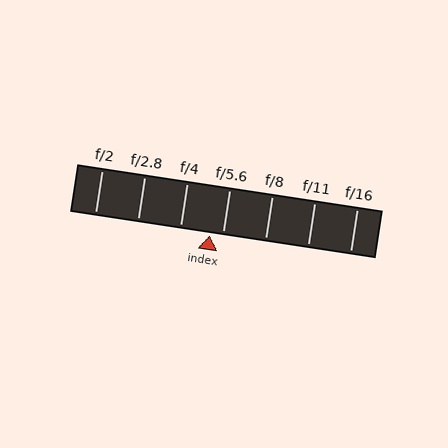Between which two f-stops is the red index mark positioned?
The index mark is between f/4 and f/5.6.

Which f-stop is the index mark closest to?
The index mark is closest to f/5.6.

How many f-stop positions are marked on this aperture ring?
There are 7 f-stop positions marked.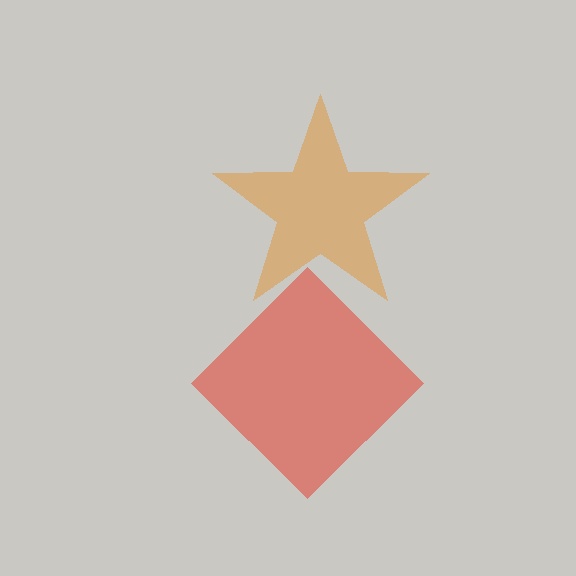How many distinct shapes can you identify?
There are 2 distinct shapes: a red diamond, an orange star.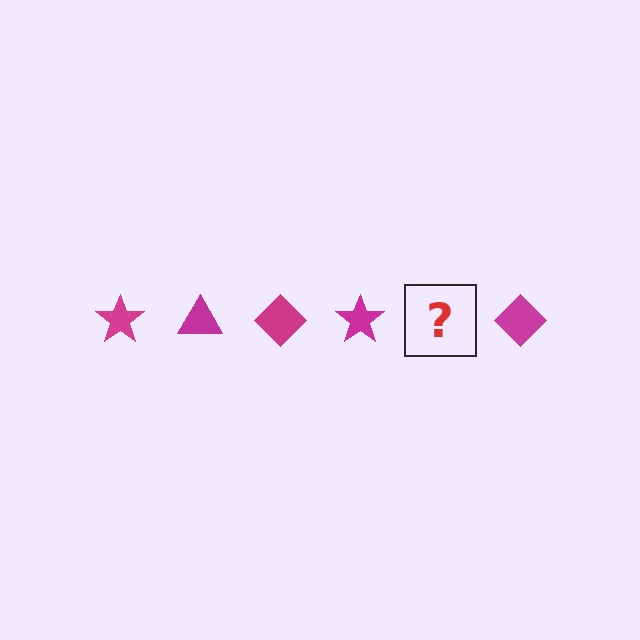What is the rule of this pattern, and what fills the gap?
The rule is that the pattern cycles through star, triangle, diamond shapes in magenta. The gap should be filled with a magenta triangle.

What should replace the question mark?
The question mark should be replaced with a magenta triangle.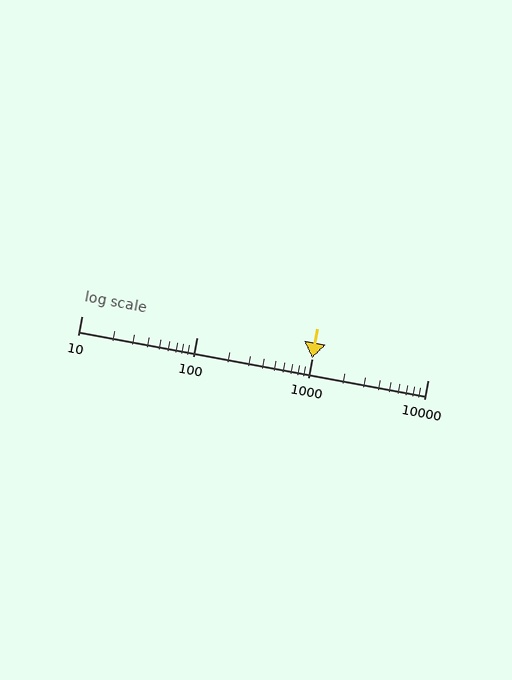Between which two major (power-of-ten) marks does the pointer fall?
The pointer is between 1000 and 10000.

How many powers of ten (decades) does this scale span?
The scale spans 3 decades, from 10 to 10000.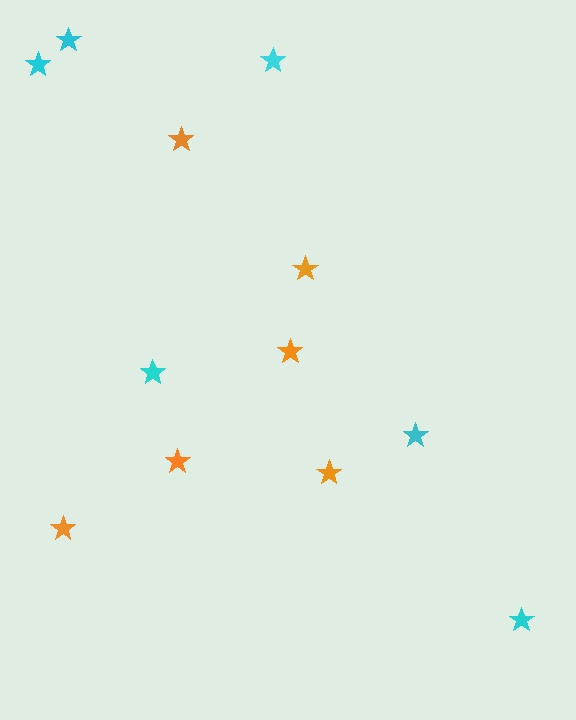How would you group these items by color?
There are 2 groups: one group of orange stars (6) and one group of cyan stars (6).